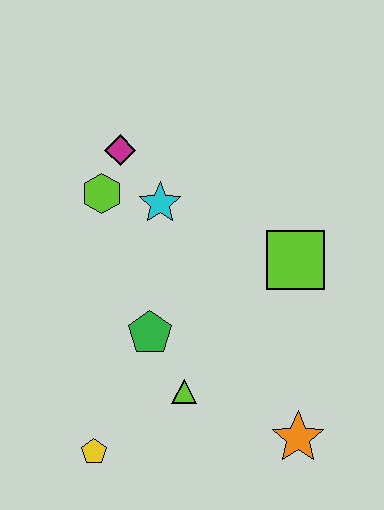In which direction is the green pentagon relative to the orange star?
The green pentagon is to the left of the orange star.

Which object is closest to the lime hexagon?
The magenta diamond is closest to the lime hexagon.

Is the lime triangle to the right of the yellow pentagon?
Yes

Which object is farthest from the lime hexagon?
The orange star is farthest from the lime hexagon.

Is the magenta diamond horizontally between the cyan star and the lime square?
No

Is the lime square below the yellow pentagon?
No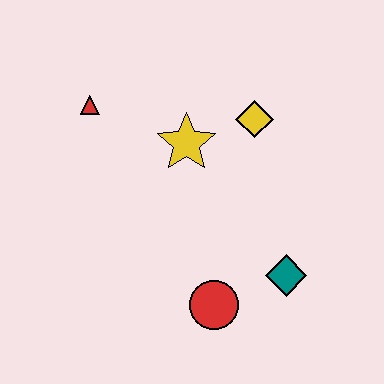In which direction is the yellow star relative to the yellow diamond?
The yellow star is to the left of the yellow diamond.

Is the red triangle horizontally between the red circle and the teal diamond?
No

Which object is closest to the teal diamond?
The red circle is closest to the teal diamond.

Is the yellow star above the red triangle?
No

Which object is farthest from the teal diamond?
The red triangle is farthest from the teal diamond.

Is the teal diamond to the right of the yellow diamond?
Yes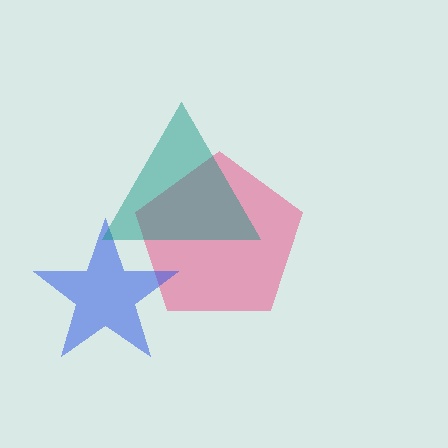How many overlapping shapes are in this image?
There are 3 overlapping shapes in the image.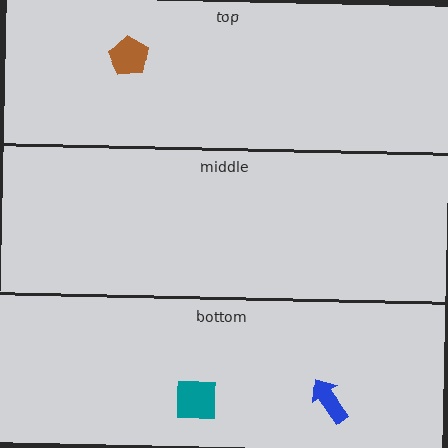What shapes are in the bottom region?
The teal square, the blue arrow.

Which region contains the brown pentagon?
The top region.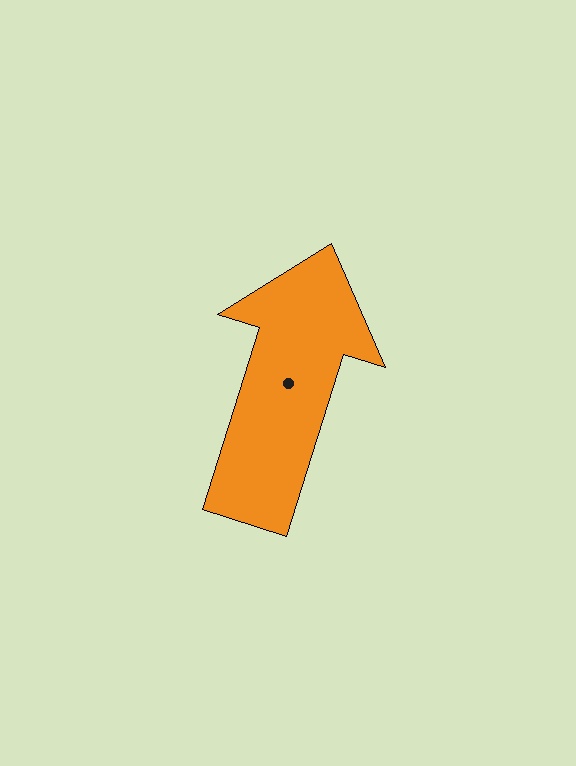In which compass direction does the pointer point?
North.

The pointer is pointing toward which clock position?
Roughly 1 o'clock.